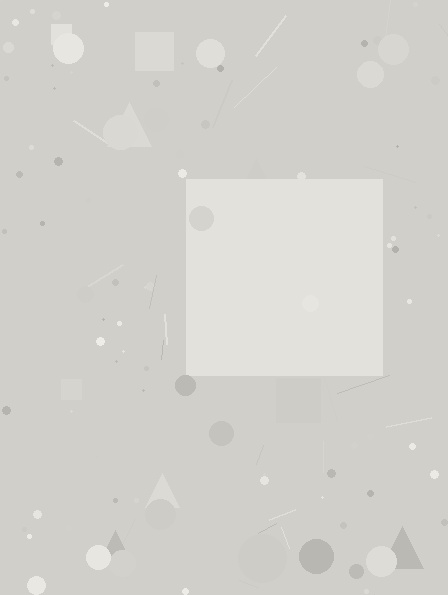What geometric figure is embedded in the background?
A square is embedded in the background.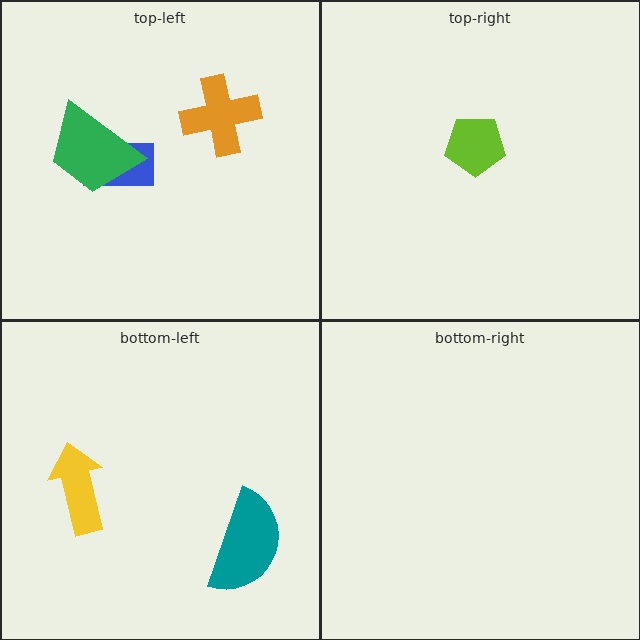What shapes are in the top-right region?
The lime pentagon.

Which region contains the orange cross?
The top-left region.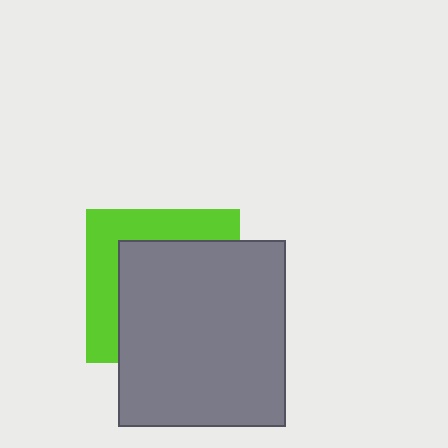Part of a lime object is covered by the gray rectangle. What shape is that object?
It is a square.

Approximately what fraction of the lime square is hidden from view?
Roughly 64% of the lime square is hidden behind the gray rectangle.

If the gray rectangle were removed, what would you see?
You would see the complete lime square.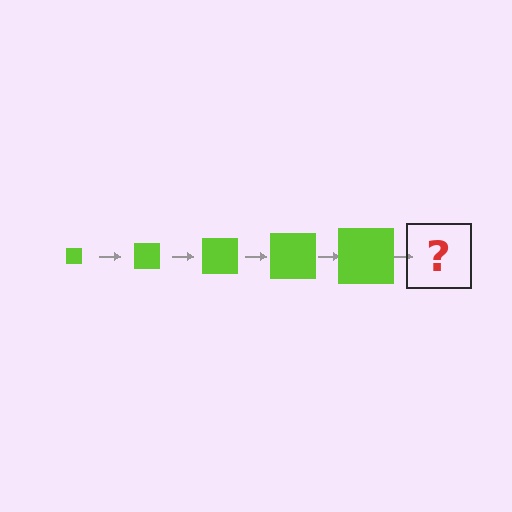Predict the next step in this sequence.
The next step is a lime square, larger than the previous one.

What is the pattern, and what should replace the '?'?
The pattern is that the square gets progressively larger each step. The '?' should be a lime square, larger than the previous one.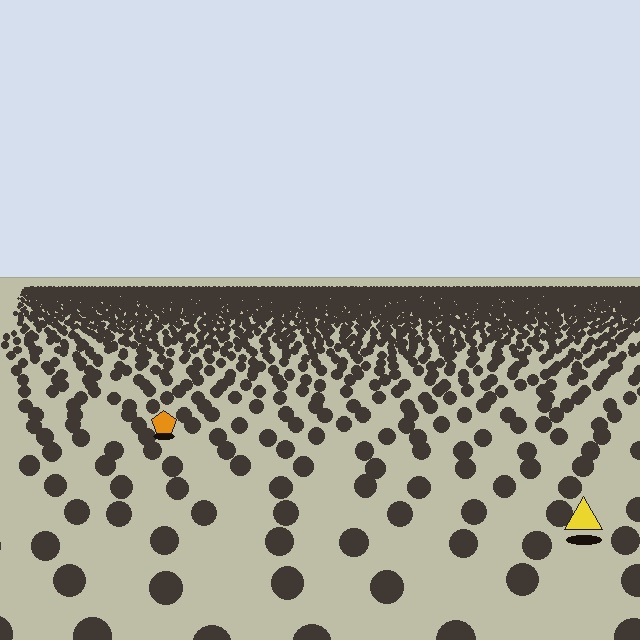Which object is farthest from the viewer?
The orange pentagon is farthest from the viewer. It appears smaller and the ground texture around it is denser.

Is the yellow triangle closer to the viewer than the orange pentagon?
Yes. The yellow triangle is closer — you can tell from the texture gradient: the ground texture is coarser near it.